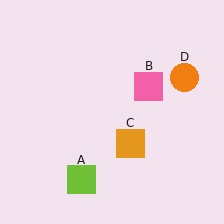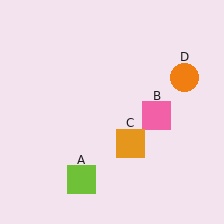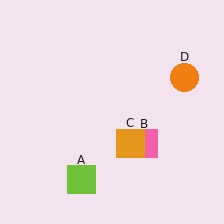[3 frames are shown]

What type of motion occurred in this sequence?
The pink square (object B) rotated clockwise around the center of the scene.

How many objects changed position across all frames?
1 object changed position: pink square (object B).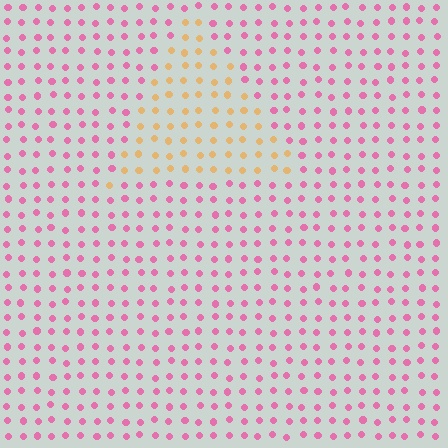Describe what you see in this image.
The image is filled with small pink elements in a uniform arrangement. A triangle-shaped region is visible where the elements are tinted to a slightly different hue, forming a subtle color boundary.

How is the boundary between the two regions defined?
The boundary is defined purely by a slight shift in hue (about 67 degrees). Spacing, size, and orientation are identical on both sides.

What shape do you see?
I see a triangle.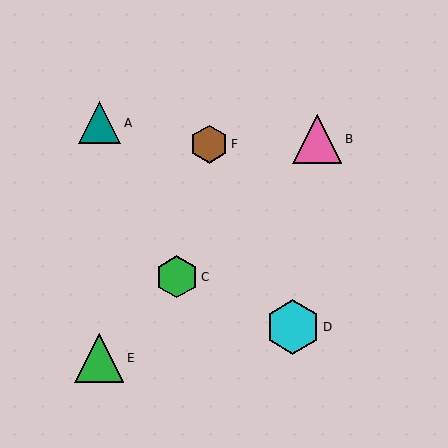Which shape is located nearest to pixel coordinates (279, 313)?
The cyan hexagon (labeled D) at (293, 327) is nearest to that location.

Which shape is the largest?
The cyan hexagon (labeled D) is the largest.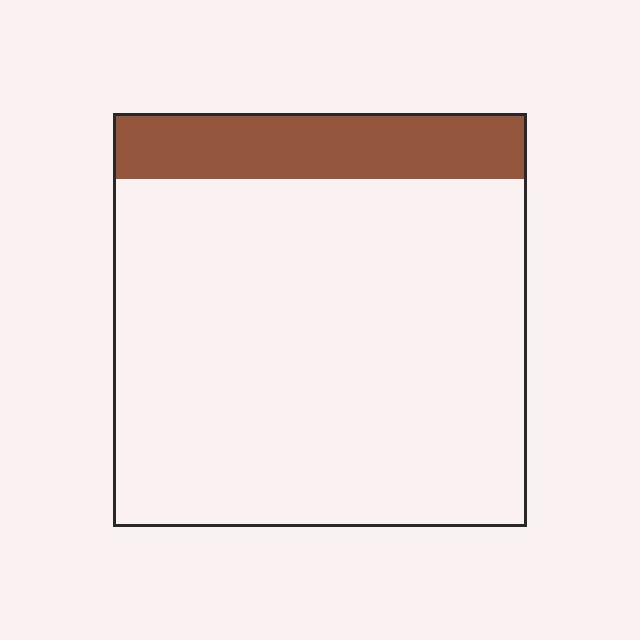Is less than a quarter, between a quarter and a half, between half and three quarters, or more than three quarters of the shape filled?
Less than a quarter.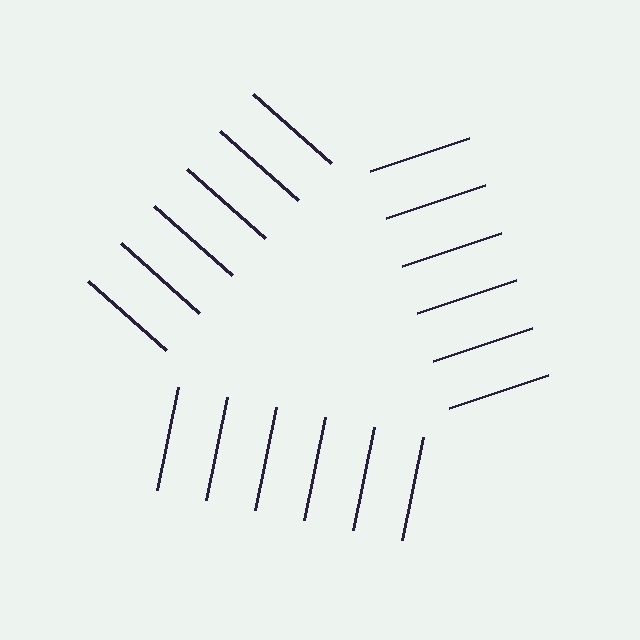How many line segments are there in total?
18 — 6 along each of the 3 edges.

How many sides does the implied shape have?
3 sides — the line-ends trace a triangle.